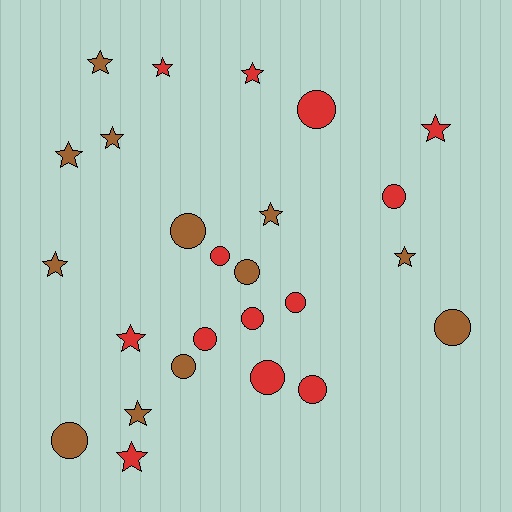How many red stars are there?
There are 5 red stars.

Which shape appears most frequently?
Circle, with 13 objects.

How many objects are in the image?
There are 25 objects.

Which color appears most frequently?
Red, with 13 objects.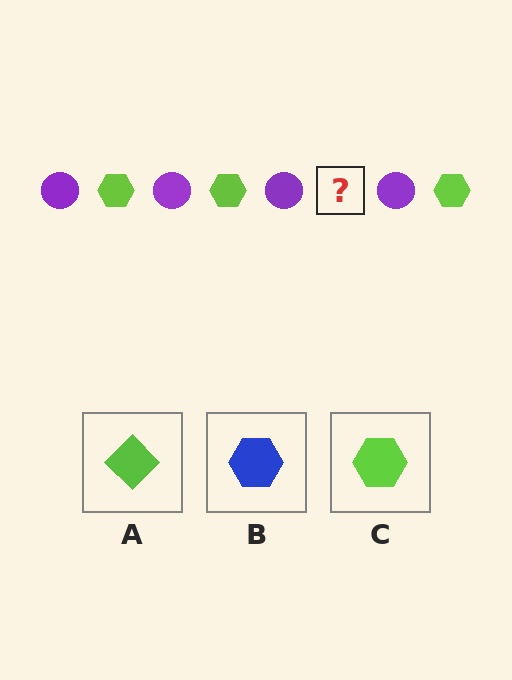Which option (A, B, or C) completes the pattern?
C.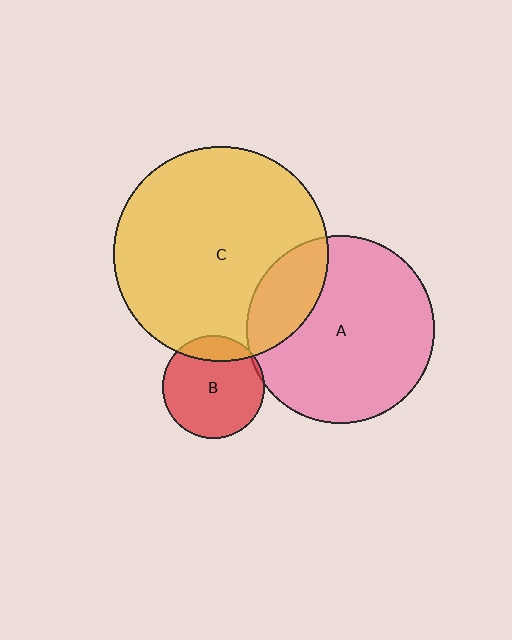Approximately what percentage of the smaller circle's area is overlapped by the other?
Approximately 15%.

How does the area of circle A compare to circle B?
Approximately 3.3 times.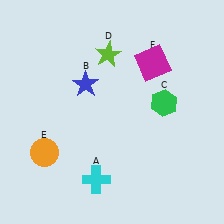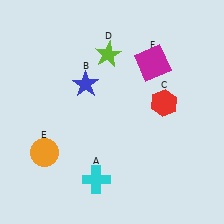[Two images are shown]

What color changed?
The hexagon (C) changed from green in Image 1 to red in Image 2.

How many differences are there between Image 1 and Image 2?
There is 1 difference between the two images.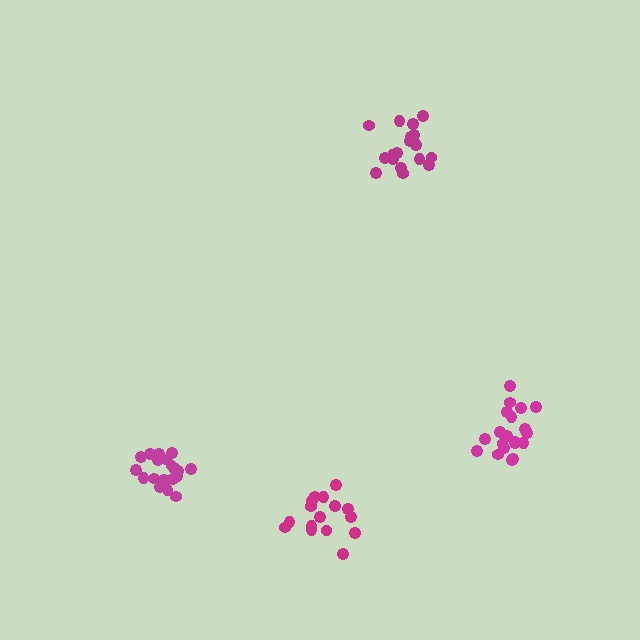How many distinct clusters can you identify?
There are 4 distinct clusters.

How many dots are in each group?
Group 1: 19 dots, Group 2: 20 dots, Group 3: 16 dots, Group 4: 19 dots (74 total).